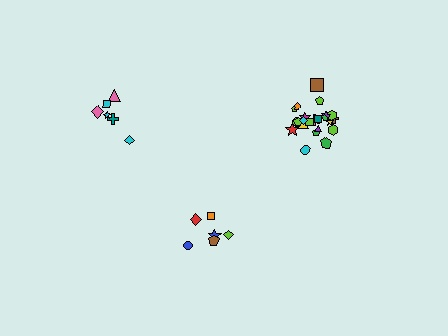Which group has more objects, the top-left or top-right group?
The top-right group.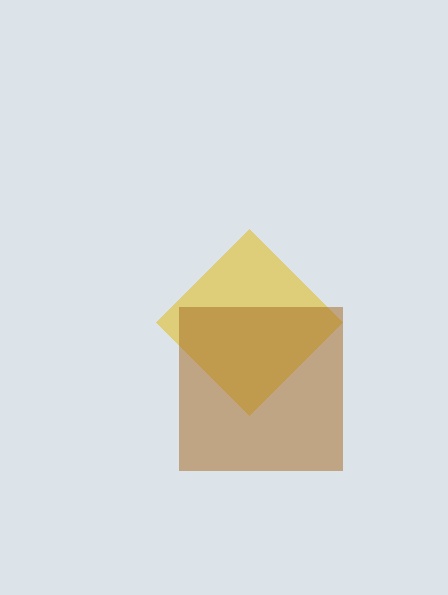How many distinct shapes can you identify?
There are 2 distinct shapes: a yellow diamond, a brown square.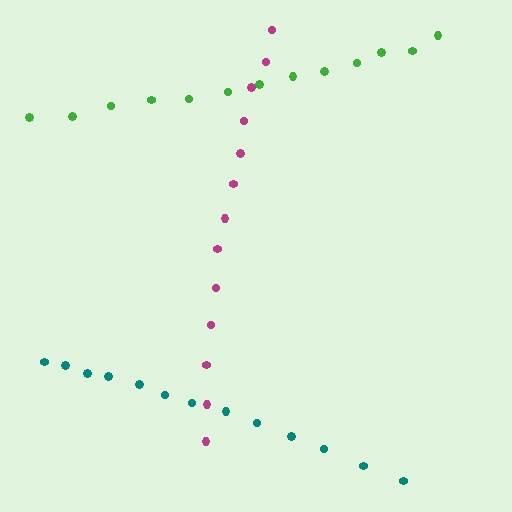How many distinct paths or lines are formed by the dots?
There are 3 distinct paths.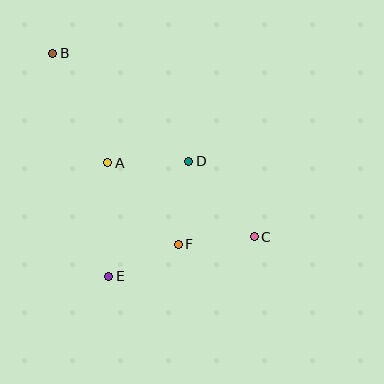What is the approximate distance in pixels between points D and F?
The distance between D and F is approximately 84 pixels.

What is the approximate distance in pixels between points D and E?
The distance between D and E is approximately 140 pixels.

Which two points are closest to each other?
Points E and F are closest to each other.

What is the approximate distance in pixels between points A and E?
The distance between A and E is approximately 113 pixels.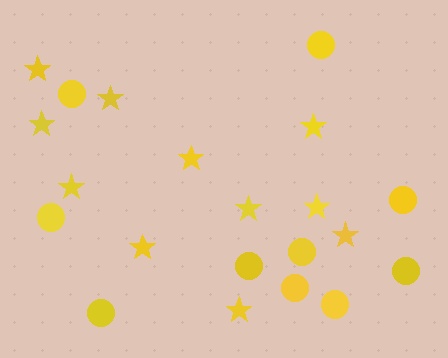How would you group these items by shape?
There are 2 groups: one group of stars (11) and one group of circles (10).